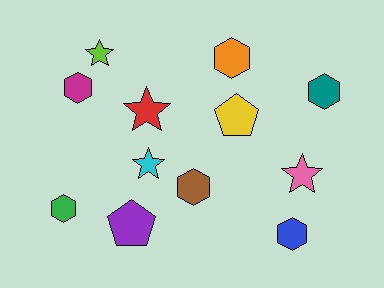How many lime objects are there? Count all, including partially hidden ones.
There is 1 lime object.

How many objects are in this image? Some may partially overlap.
There are 12 objects.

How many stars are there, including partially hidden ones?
There are 4 stars.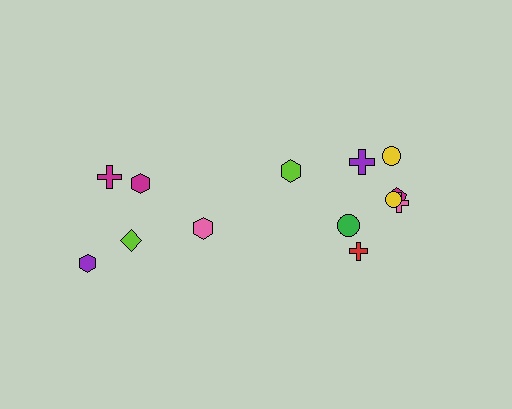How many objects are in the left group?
There are 5 objects.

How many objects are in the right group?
There are 8 objects.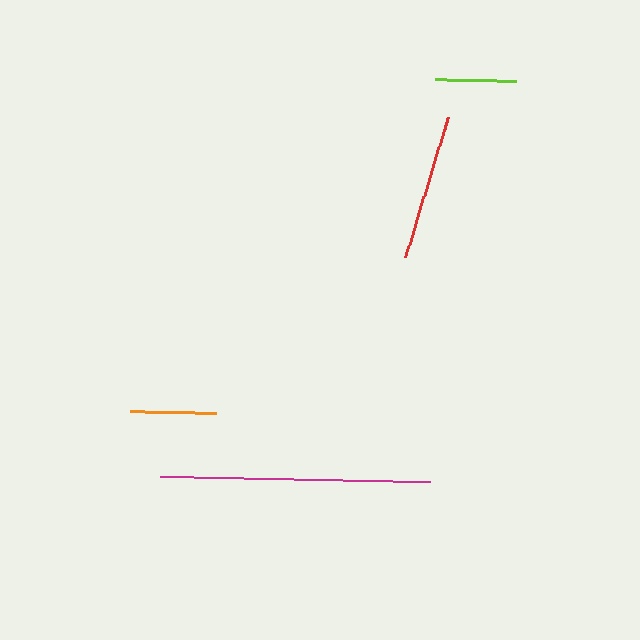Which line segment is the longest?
The magenta line is the longest at approximately 270 pixels.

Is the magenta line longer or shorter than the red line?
The magenta line is longer than the red line.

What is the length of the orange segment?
The orange segment is approximately 85 pixels long.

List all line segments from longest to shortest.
From longest to shortest: magenta, red, orange, lime.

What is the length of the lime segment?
The lime segment is approximately 81 pixels long.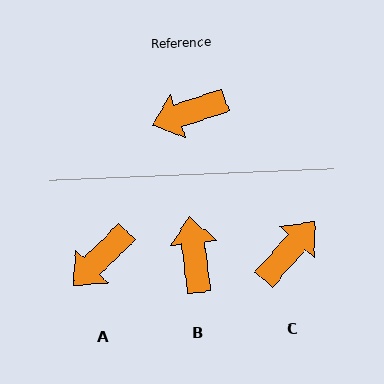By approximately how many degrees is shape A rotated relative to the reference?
Approximately 26 degrees counter-clockwise.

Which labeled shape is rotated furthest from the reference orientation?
C, about 150 degrees away.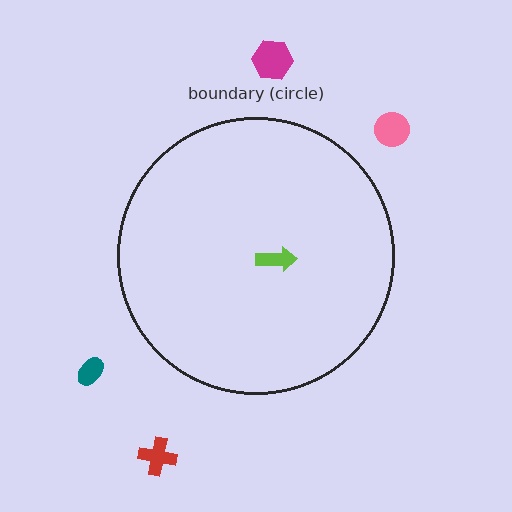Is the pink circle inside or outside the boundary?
Outside.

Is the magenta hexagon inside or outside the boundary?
Outside.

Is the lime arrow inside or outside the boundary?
Inside.